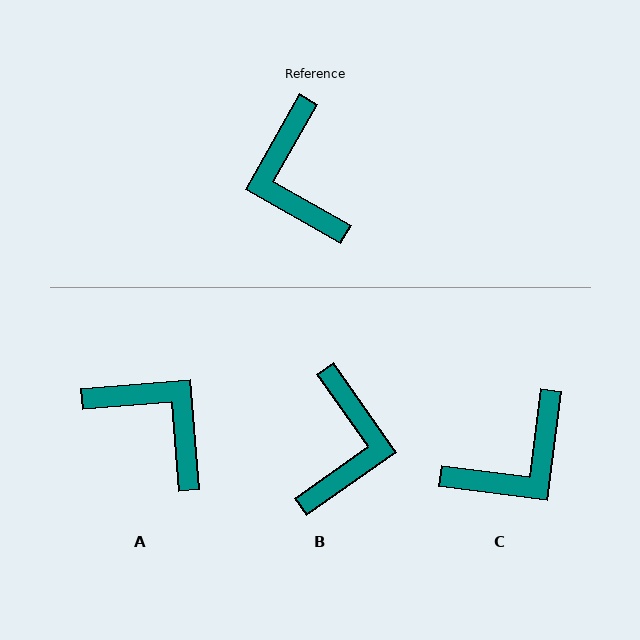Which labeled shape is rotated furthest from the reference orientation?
B, about 155 degrees away.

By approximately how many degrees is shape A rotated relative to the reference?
Approximately 146 degrees clockwise.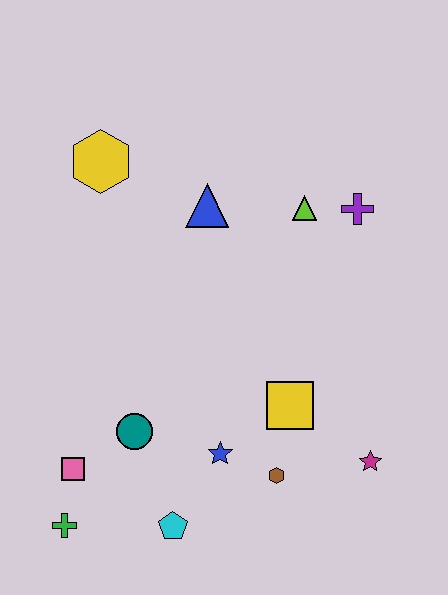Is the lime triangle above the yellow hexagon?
No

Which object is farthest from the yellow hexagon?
The magenta star is farthest from the yellow hexagon.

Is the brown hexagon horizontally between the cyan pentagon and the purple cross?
Yes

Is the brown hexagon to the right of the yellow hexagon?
Yes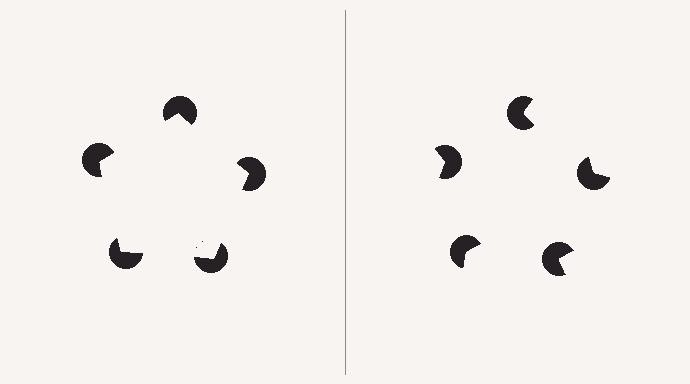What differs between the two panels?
The pac-man discs are positioned identically on both sides; only the wedge orientations differ. On the left they align to a pentagon; on the right they are misaligned.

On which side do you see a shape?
An illusory pentagon appears on the left side. On the right side the wedge cuts are rotated, so no coherent shape forms.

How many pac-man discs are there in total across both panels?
10 — 5 on each side.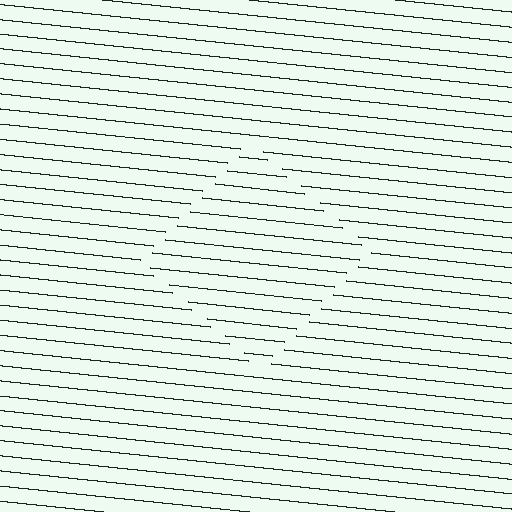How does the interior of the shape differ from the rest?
The interior of the shape contains the same grating, shifted by half a period — the contour is defined by the phase discontinuity where line-ends from the inner and outer gratings abut.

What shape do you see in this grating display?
An illusory square. The interior of the shape contains the same grating, shifted by half a period — the contour is defined by the phase discontinuity where line-ends from the inner and outer gratings abut.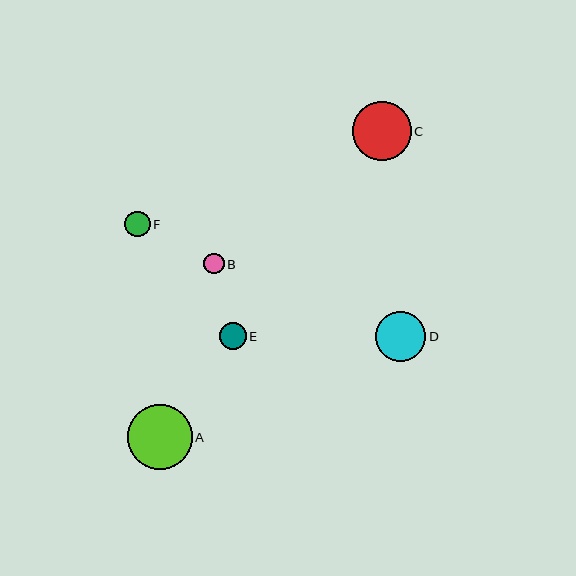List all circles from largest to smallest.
From largest to smallest: A, C, D, E, F, B.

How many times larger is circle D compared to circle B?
Circle D is approximately 2.5 times the size of circle B.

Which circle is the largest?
Circle A is the largest with a size of approximately 65 pixels.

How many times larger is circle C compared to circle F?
Circle C is approximately 2.3 times the size of circle F.